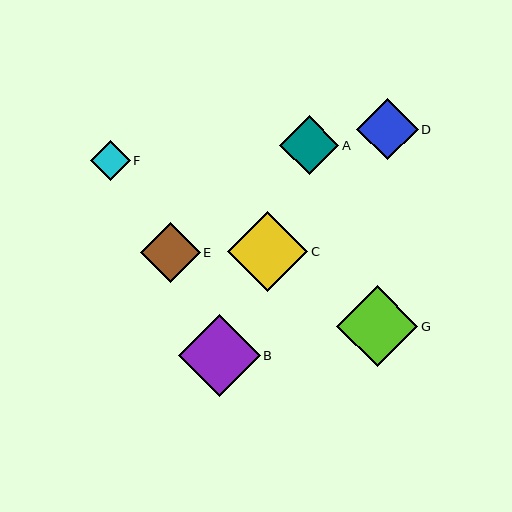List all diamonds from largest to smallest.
From largest to smallest: B, G, C, D, E, A, F.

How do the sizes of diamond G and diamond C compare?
Diamond G and diamond C are approximately the same size.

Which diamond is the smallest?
Diamond F is the smallest with a size of approximately 40 pixels.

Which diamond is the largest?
Diamond B is the largest with a size of approximately 82 pixels.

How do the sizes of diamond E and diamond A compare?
Diamond E and diamond A are approximately the same size.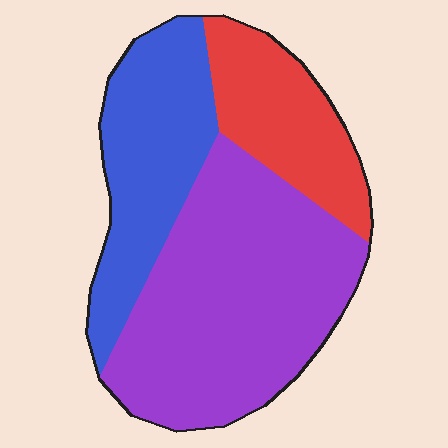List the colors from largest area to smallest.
From largest to smallest: purple, blue, red.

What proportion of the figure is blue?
Blue covers 28% of the figure.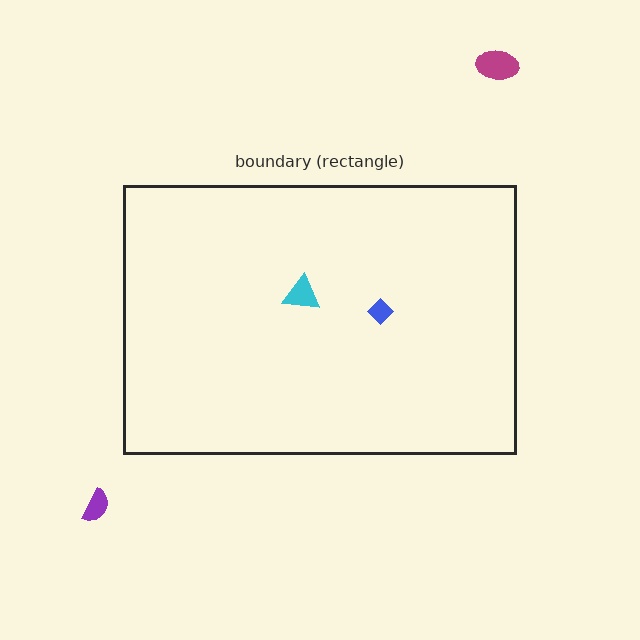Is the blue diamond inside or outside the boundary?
Inside.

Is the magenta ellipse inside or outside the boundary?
Outside.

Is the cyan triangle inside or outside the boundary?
Inside.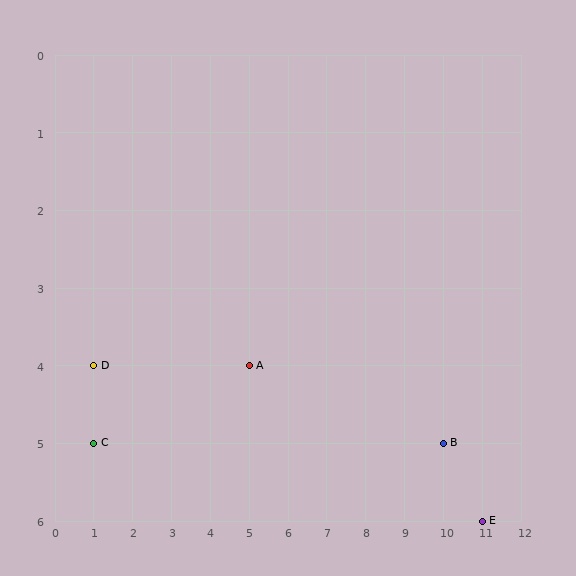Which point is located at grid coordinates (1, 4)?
Point D is at (1, 4).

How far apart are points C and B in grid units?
Points C and B are 9 columns apart.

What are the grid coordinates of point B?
Point B is at grid coordinates (10, 5).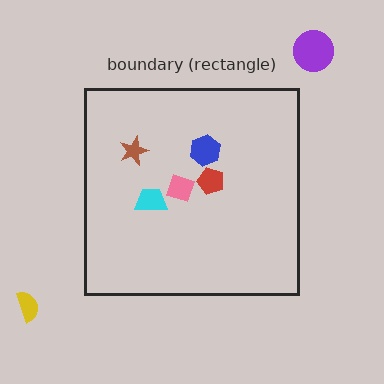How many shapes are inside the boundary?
5 inside, 2 outside.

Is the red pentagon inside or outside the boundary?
Inside.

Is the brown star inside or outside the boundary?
Inside.